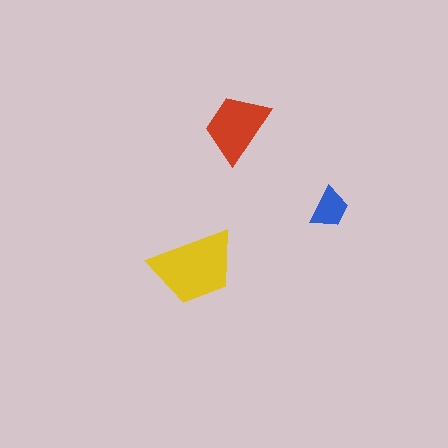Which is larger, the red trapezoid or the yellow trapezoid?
The yellow one.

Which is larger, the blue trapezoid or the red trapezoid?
The red one.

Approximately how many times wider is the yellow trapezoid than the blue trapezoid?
About 2 times wider.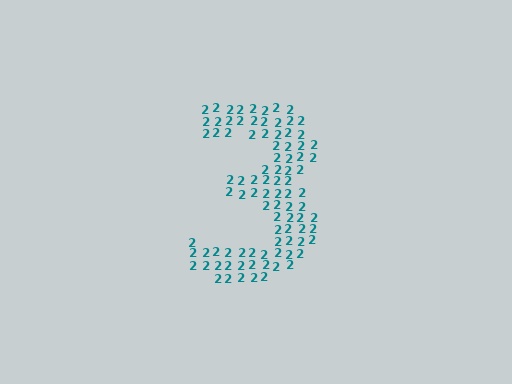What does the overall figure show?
The overall figure shows the digit 3.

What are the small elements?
The small elements are digit 2's.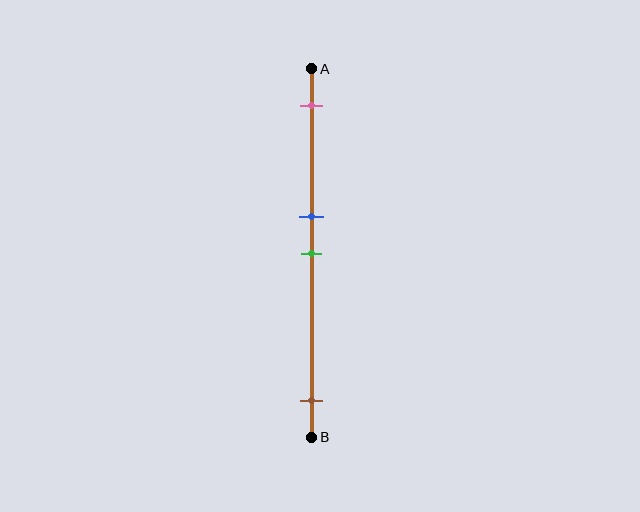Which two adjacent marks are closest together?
The blue and green marks are the closest adjacent pair.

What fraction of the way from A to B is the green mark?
The green mark is approximately 50% (0.5) of the way from A to B.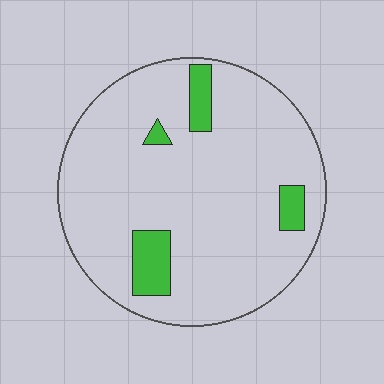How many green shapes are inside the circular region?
4.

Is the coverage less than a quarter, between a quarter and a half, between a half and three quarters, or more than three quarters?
Less than a quarter.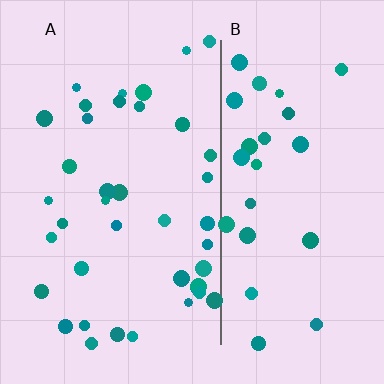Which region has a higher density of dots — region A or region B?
A (the left).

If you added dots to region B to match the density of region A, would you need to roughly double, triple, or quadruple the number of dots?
Approximately double.